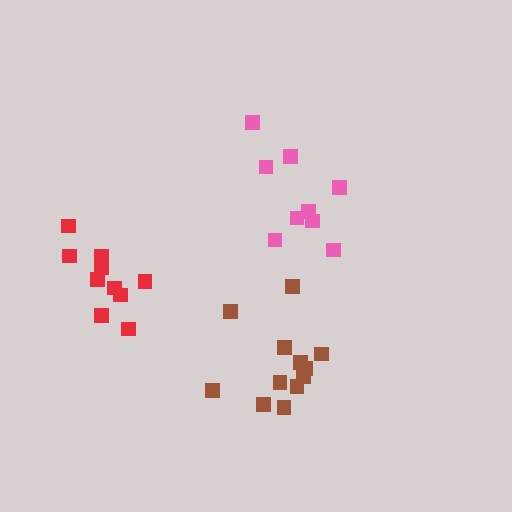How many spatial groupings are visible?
There are 3 spatial groupings.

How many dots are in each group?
Group 1: 12 dots, Group 2: 9 dots, Group 3: 10 dots (31 total).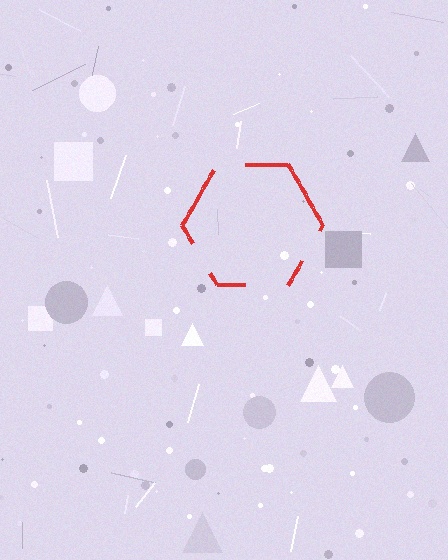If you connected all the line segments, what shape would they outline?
They would outline a hexagon.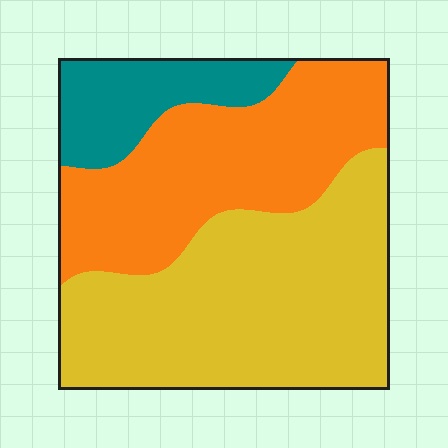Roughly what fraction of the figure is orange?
Orange covers roughly 35% of the figure.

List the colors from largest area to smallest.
From largest to smallest: yellow, orange, teal.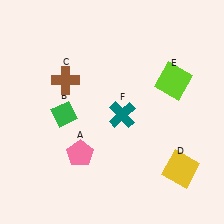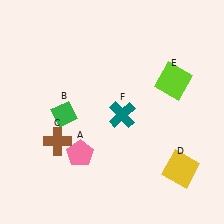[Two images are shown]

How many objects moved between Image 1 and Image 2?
1 object moved between the two images.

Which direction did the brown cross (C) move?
The brown cross (C) moved down.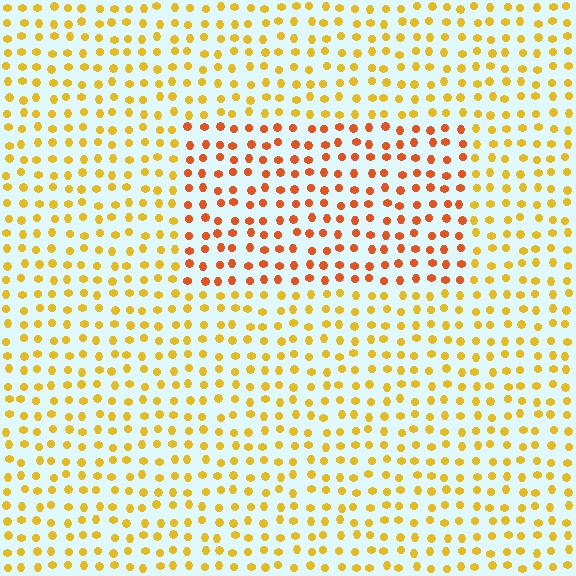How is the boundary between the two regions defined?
The boundary is defined purely by a slight shift in hue (about 32 degrees). Spacing, size, and orientation are identical on both sides.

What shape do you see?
I see a rectangle.